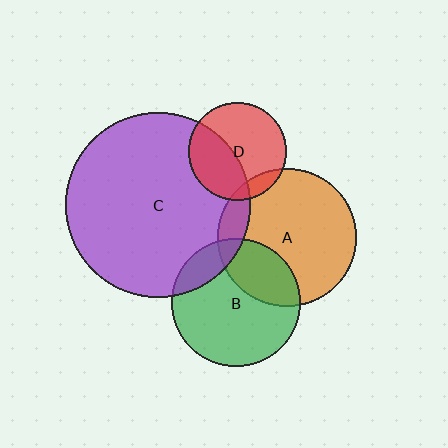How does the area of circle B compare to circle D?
Approximately 1.7 times.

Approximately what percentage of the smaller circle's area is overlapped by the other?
Approximately 10%.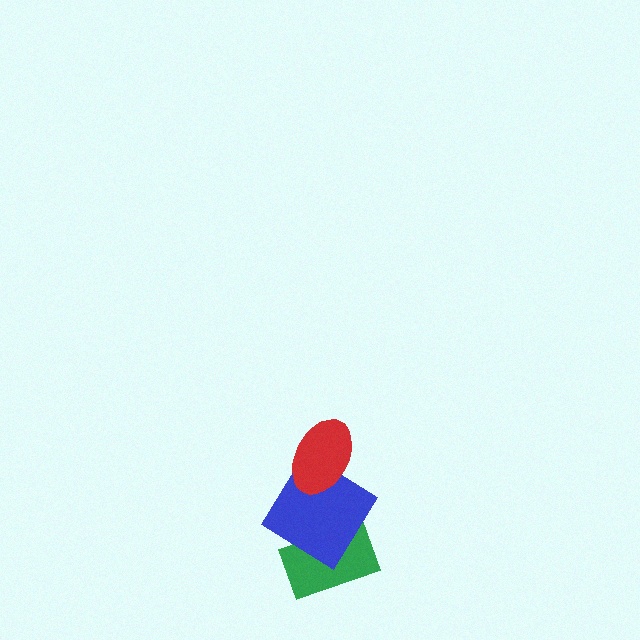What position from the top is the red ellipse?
The red ellipse is 1st from the top.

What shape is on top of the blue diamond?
The red ellipse is on top of the blue diamond.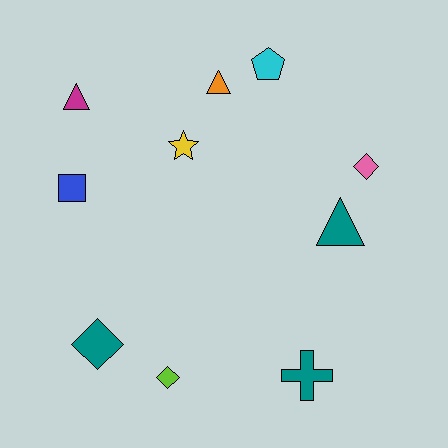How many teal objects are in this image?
There are 3 teal objects.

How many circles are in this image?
There are no circles.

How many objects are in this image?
There are 10 objects.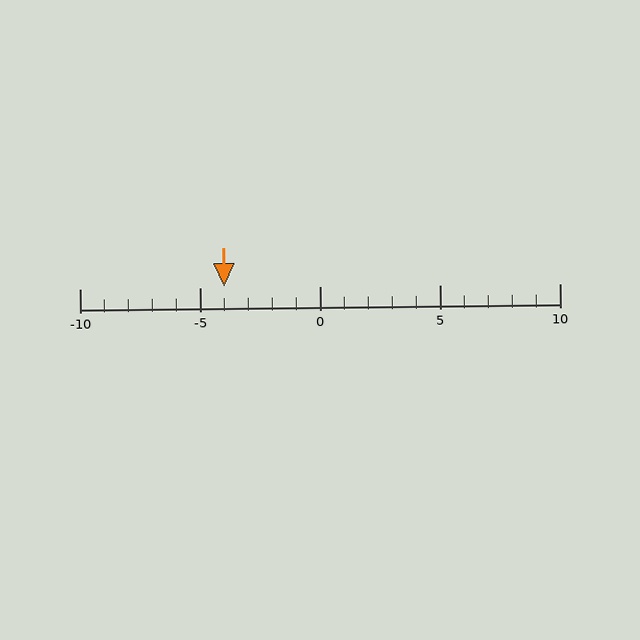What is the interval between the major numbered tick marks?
The major tick marks are spaced 5 units apart.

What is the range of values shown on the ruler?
The ruler shows values from -10 to 10.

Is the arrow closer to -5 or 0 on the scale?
The arrow is closer to -5.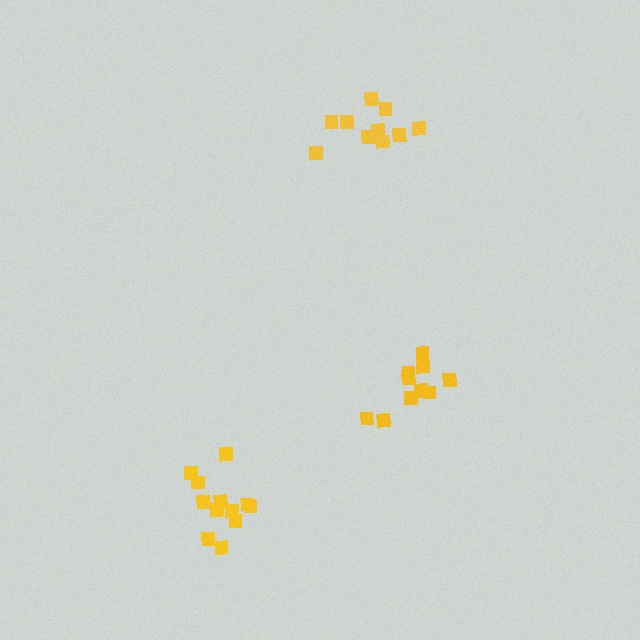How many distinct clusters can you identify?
There are 3 distinct clusters.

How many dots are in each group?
Group 1: 12 dots, Group 2: 10 dots, Group 3: 10 dots (32 total).